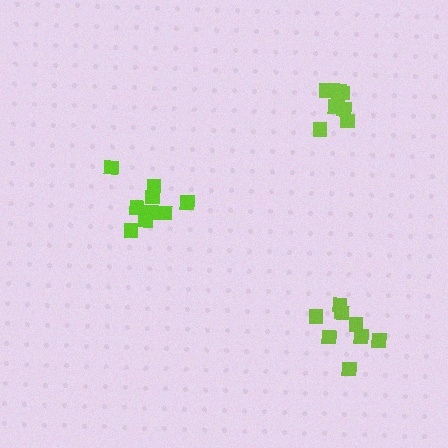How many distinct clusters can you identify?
There are 3 distinct clusters.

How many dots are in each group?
Group 1: 9 dots, Group 2: 8 dots, Group 3: 8 dots (25 total).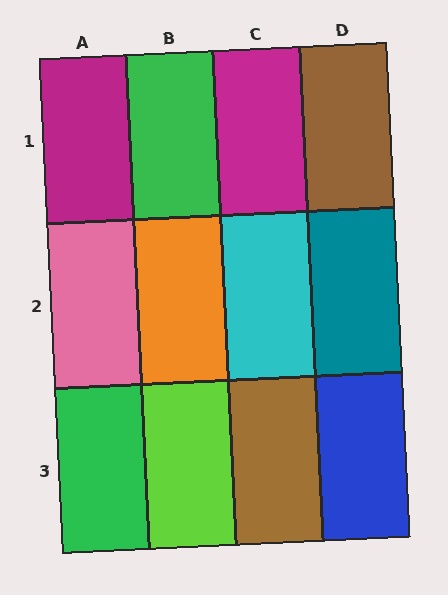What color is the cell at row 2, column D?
Teal.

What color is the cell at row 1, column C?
Magenta.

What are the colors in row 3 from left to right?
Green, lime, brown, blue.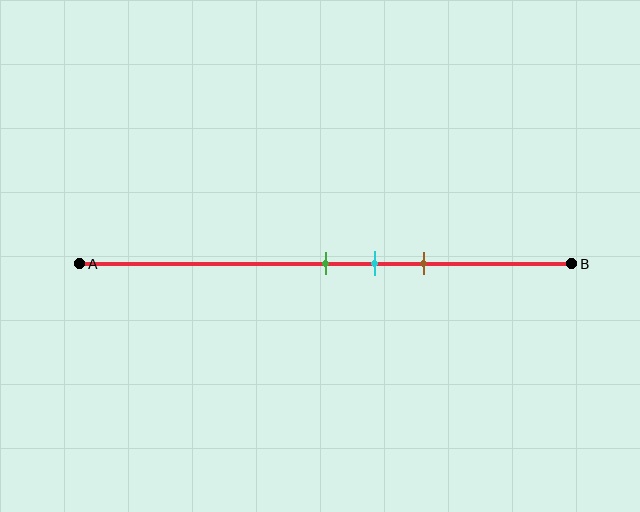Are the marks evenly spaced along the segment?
Yes, the marks are approximately evenly spaced.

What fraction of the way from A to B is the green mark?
The green mark is approximately 50% (0.5) of the way from A to B.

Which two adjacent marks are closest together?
The green and cyan marks are the closest adjacent pair.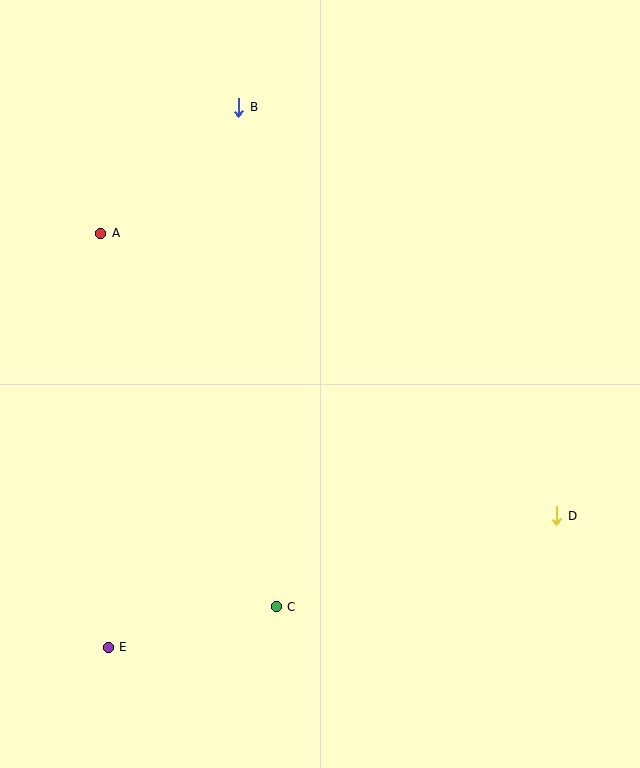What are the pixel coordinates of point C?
Point C is at (276, 607).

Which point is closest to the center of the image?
Point C at (276, 607) is closest to the center.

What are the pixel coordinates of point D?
Point D is at (557, 516).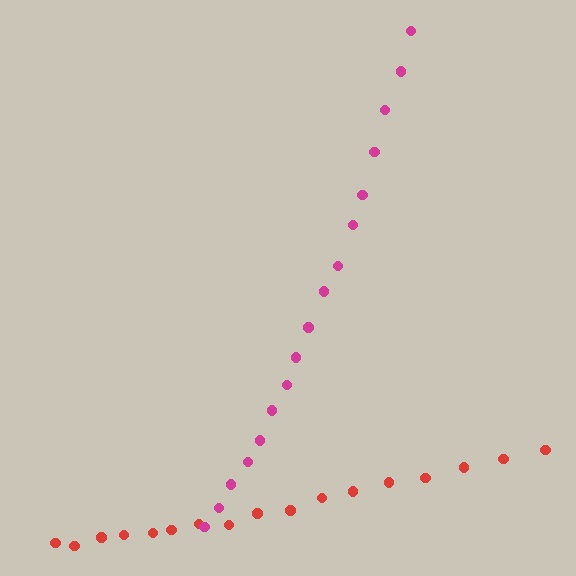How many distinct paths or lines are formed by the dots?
There are 2 distinct paths.